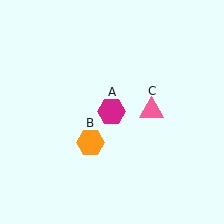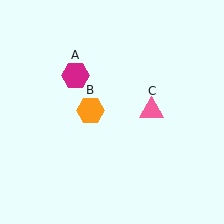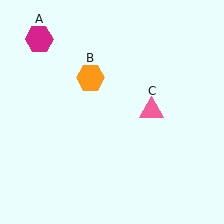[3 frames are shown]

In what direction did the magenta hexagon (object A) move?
The magenta hexagon (object A) moved up and to the left.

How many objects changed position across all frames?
2 objects changed position: magenta hexagon (object A), orange hexagon (object B).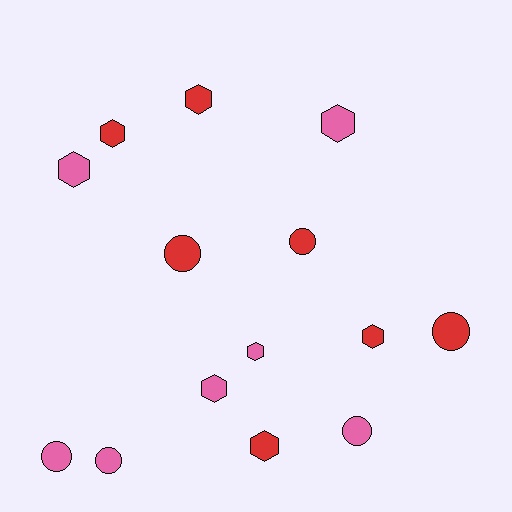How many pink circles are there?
There are 3 pink circles.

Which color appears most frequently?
Red, with 7 objects.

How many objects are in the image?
There are 14 objects.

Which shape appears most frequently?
Hexagon, with 8 objects.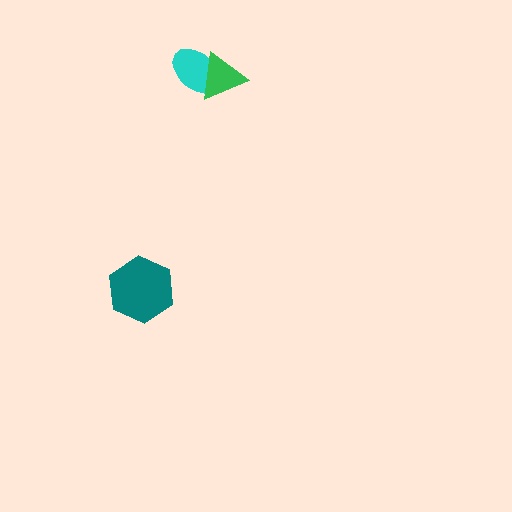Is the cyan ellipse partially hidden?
Yes, it is partially covered by another shape.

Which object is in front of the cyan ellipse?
The green triangle is in front of the cyan ellipse.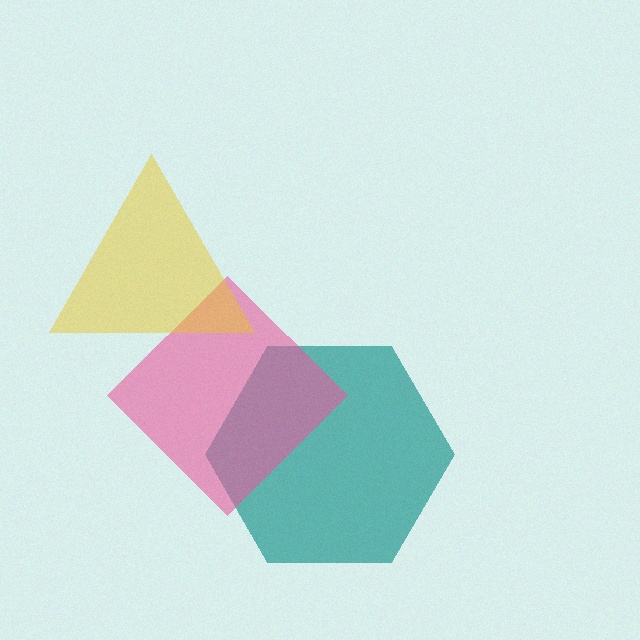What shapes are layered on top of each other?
The layered shapes are: a teal hexagon, a pink diamond, a yellow triangle.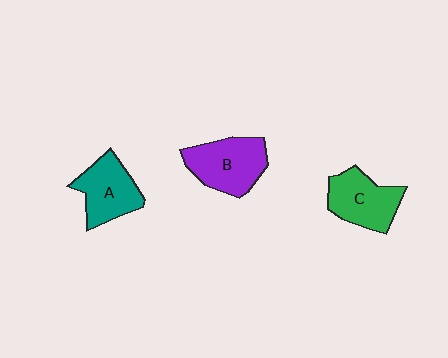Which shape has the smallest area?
Shape A (teal).